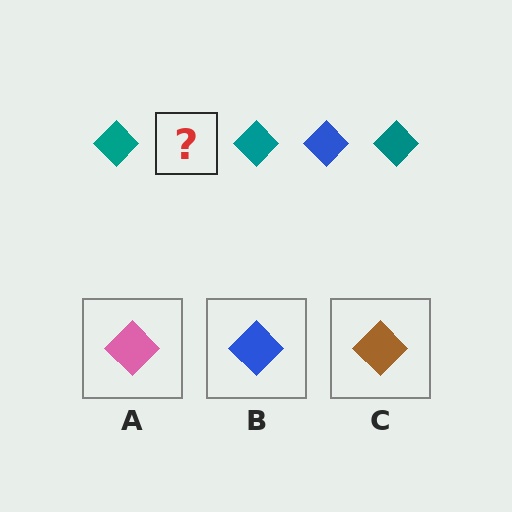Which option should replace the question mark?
Option B.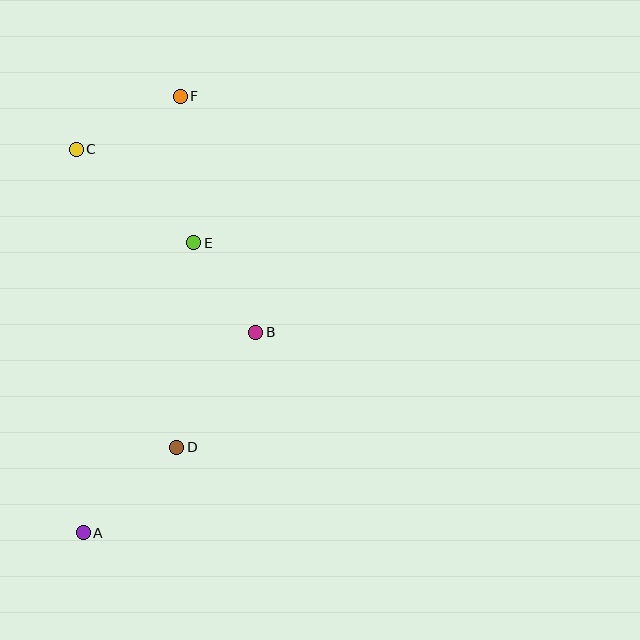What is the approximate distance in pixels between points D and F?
The distance between D and F is approximately 351 pixels.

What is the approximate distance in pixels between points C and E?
The distance between C and E is approximately 150 pixels.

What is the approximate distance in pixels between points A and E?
The distance between A and E is approximately 311 pixels.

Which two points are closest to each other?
Points B and E are closest to each other.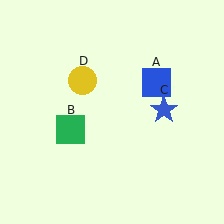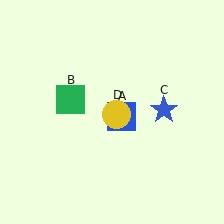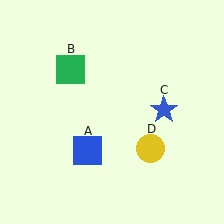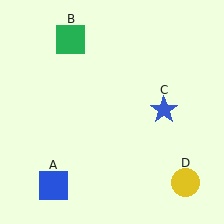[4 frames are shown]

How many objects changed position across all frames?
3 objects changed position: blue square (object A), green square (object B), yellow circle (object D).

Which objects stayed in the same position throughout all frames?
Blue star (object C) remained stationary.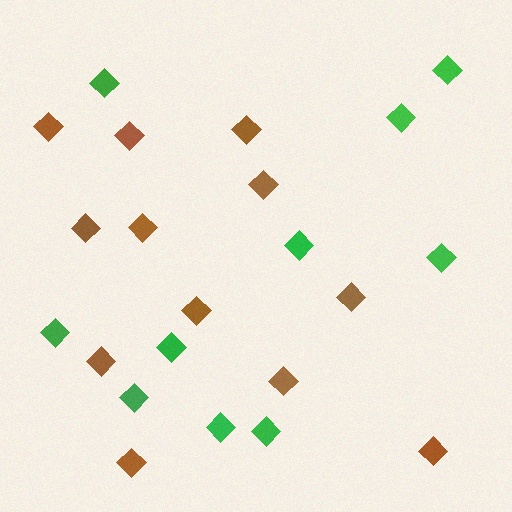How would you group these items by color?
There are 2 groups: one group of green diamonds (10) and one group of brown diamonds (12).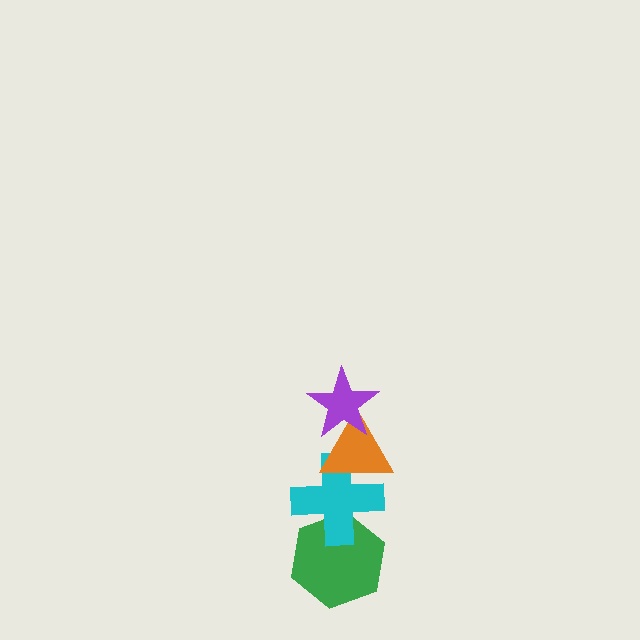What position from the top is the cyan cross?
The cyan cross is 3rd from the top.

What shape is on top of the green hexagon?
The cyan cross is on top of the green hexagon.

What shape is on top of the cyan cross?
The orange triangle is on top of the cyan cross.